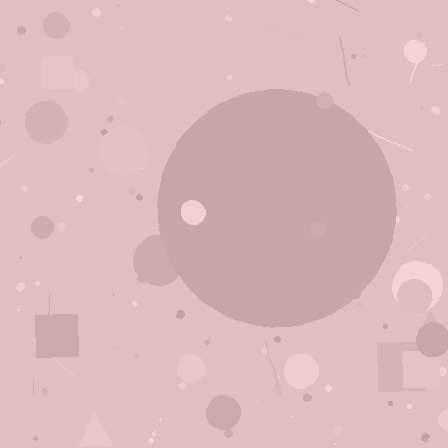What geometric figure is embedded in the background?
A circle is embedded in the background.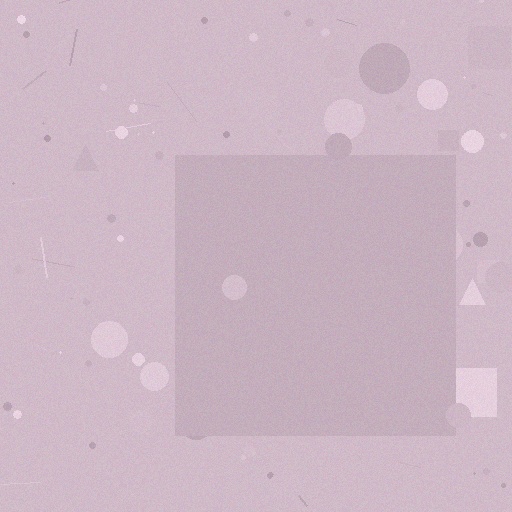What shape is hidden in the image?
A square is hidden in the image.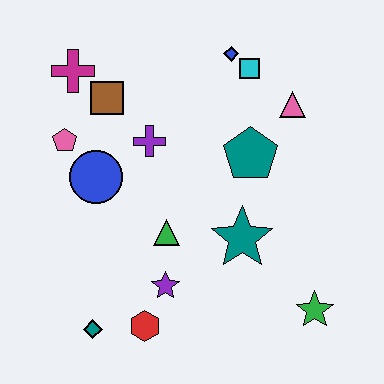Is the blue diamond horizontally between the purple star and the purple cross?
No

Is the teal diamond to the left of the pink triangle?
Yes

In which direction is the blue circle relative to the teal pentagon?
The blue circle is to the left of the teal pentagon.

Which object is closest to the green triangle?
The purple star is closest to the green triangle.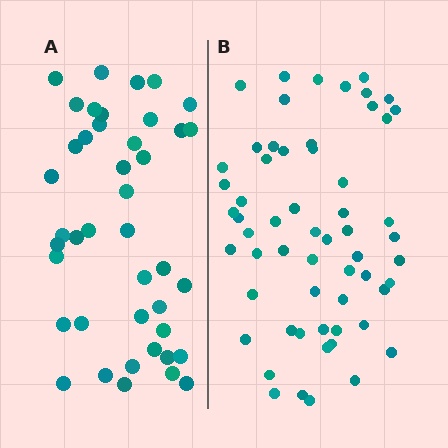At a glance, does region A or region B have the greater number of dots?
Region B (the right region) has more dots.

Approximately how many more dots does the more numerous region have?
Region B has approximately 15 more dots than region A.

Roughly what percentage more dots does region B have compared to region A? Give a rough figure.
About 40% more.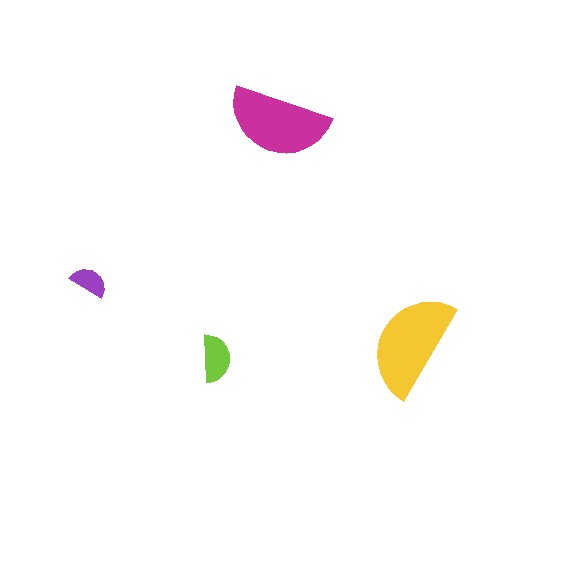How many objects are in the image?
There are 4 objects in the image.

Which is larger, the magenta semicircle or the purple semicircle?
The magenta one.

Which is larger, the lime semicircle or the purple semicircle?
The lime one.